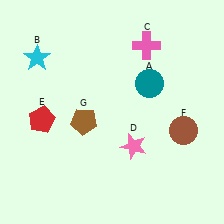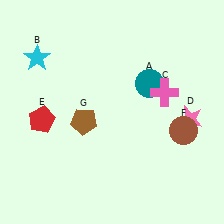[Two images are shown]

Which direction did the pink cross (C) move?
The pink cross (C) moved down.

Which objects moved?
The objects that moved are: the pink cross (C), the pink star (D).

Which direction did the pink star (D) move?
The pink star (D) moved right.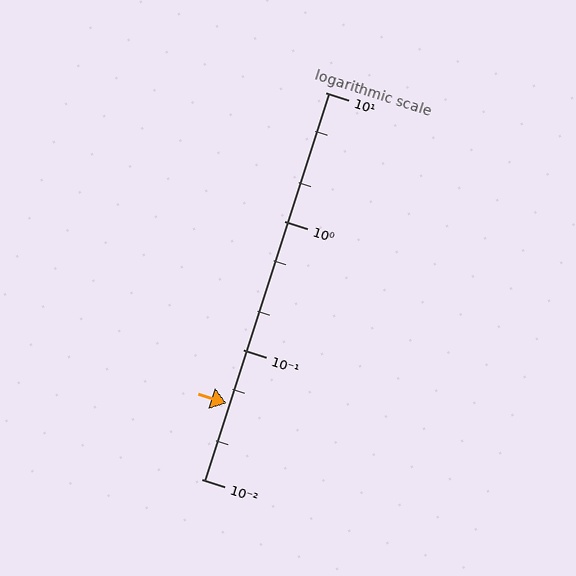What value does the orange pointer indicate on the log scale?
The pointer indicates approximately 0.039.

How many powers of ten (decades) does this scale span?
The scale spans 3 decades, from 0.01 to 10.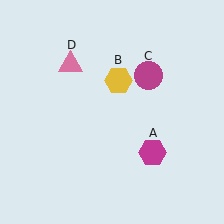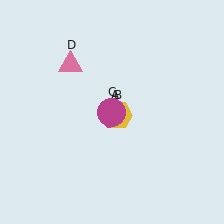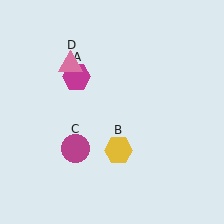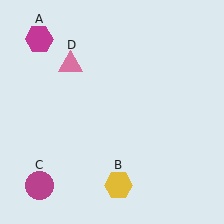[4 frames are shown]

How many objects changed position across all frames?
3 objects changed position: magenta hexagon (object A), yellow hexagon (object B), magenta circle (object C).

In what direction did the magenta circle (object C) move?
The magenta circle (object C) moved down and to the left.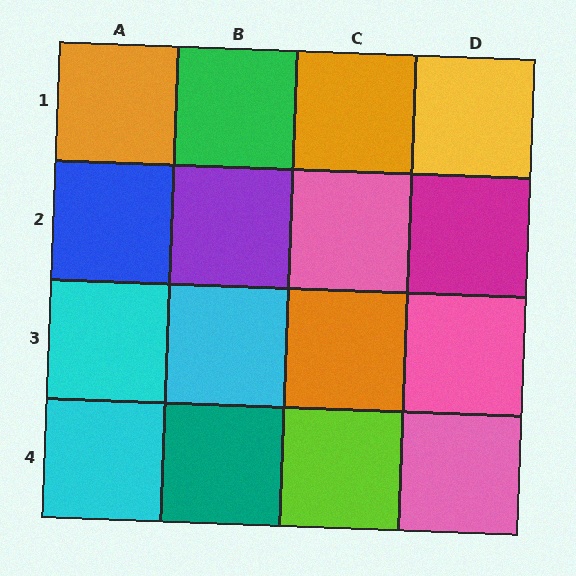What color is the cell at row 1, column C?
Orange.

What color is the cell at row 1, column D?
Yellow.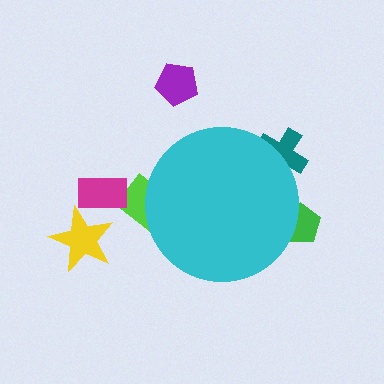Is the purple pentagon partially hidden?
No, the purple pentagon is fully visible.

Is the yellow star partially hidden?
No, the yellow star is fully visible.